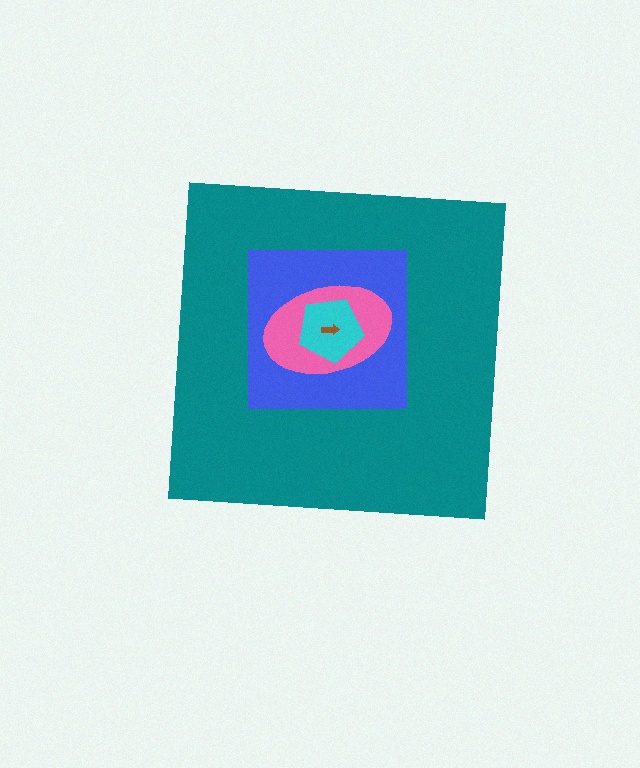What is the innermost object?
The brown arrow.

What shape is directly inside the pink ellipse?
The cyan pentagon.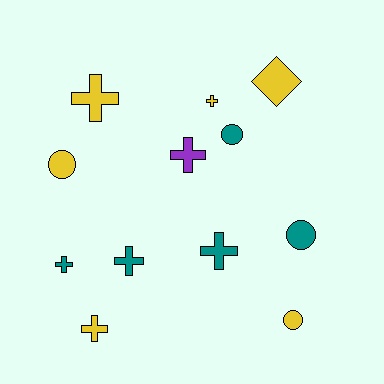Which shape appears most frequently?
Cross, with 7 objects.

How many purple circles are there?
There are no purple circles.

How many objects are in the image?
There are 12 objects.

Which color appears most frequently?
Yellow, with 6 objects.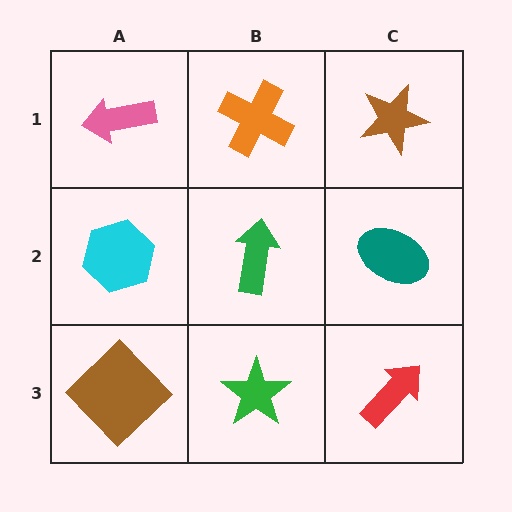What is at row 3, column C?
A red arrow.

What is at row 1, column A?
A pink arrow.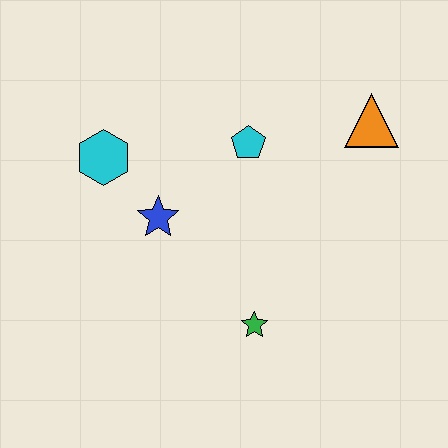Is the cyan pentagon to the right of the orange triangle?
No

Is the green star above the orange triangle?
No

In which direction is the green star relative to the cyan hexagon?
The green star is below the cyan hexagon.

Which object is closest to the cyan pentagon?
The blue star is closest to the cyan pentagon.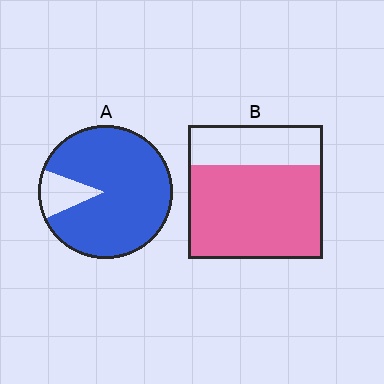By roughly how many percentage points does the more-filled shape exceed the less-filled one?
By roughly 20 percentage points (A over B).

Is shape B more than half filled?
Yes.